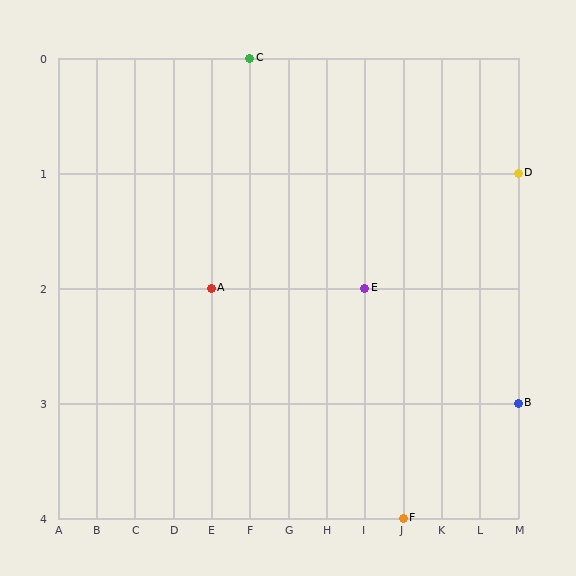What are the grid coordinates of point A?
Point A is at grid coordinates (E, 2).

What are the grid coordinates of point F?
Point F is at grid coordinates (J, 4).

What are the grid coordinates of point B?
Point B is at grid coordinates (M, 3).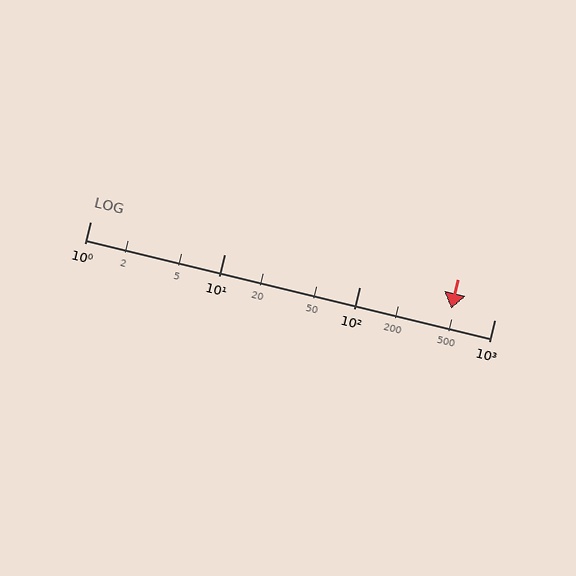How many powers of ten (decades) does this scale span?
The scale spans 3 decades, from 1 to 1000.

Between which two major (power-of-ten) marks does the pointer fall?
The pointer is between 100 and 1000.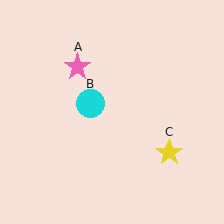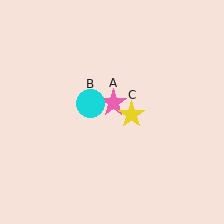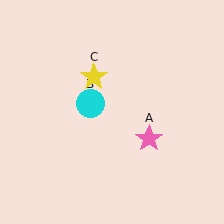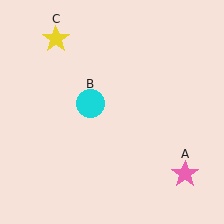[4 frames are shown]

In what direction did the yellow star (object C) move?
The yellow star (object C) moved up and to the left.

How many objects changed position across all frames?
2 objects changed position: pink star (object A), yellow star (object C).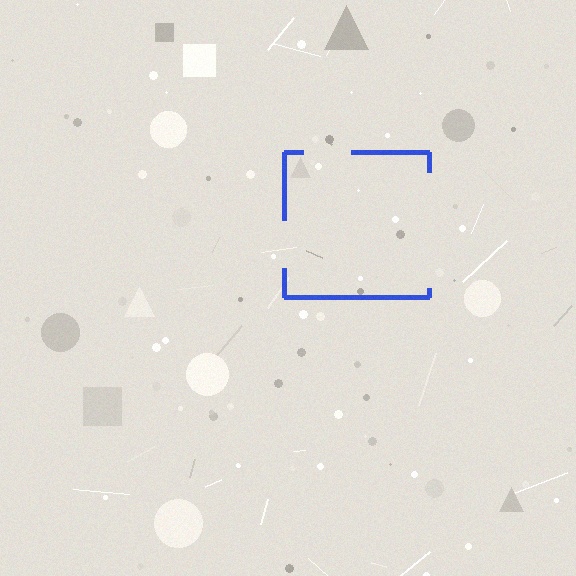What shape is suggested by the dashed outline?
The dashed outline suggests a square.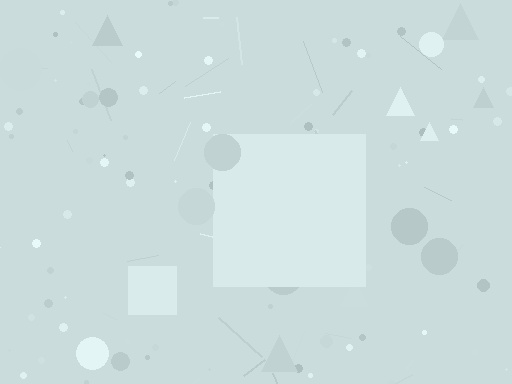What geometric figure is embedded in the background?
A square is embedded in the background.